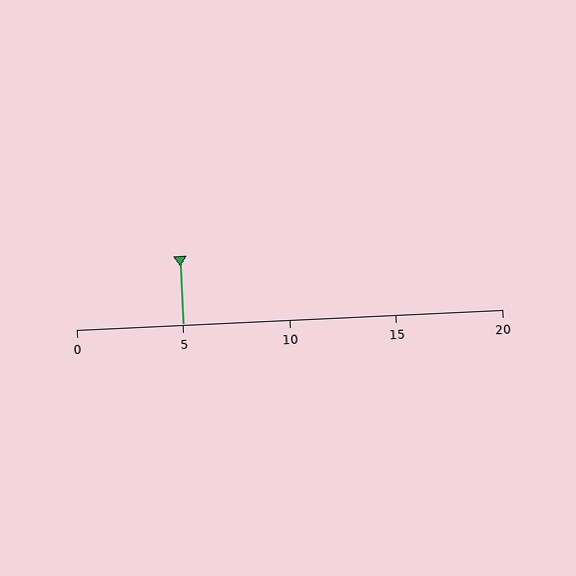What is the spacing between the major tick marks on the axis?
The major ticks are spaced 5 apart.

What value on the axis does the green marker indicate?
The marker indicates approximately 5.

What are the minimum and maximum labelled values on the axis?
The axis runs from 0 to 20.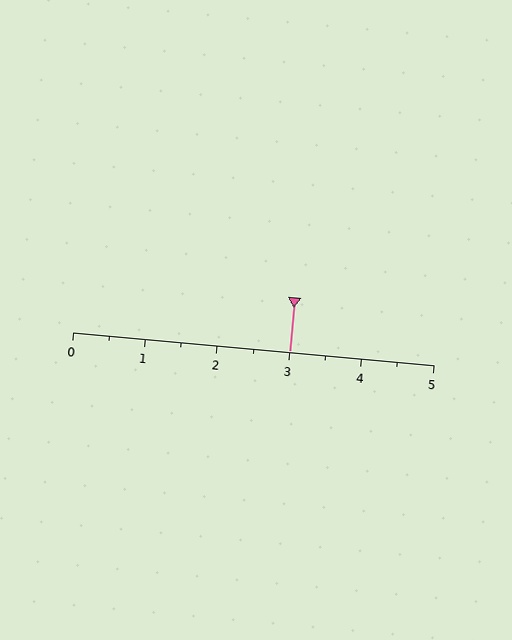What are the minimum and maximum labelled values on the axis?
The axis runs from 0 to 5.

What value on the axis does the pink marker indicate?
The marker indicates approximately 3.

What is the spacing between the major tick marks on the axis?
The major ticks are spaced 1 apart.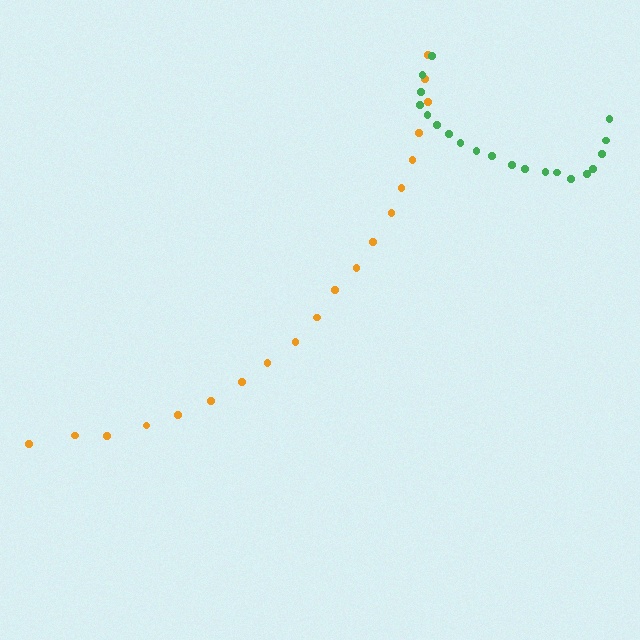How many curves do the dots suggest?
There are 2 distinct paths.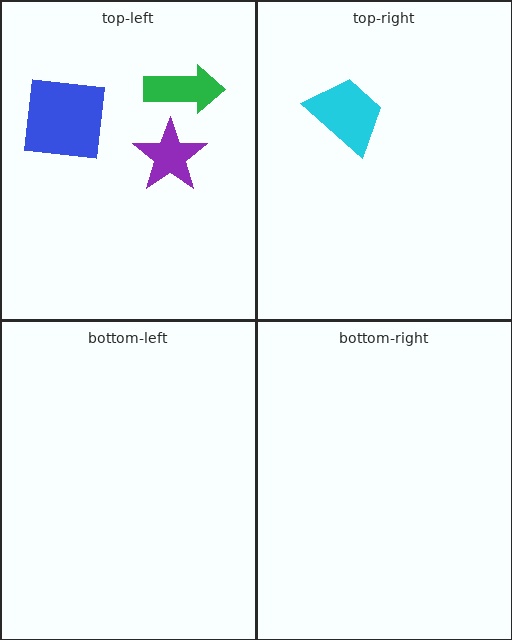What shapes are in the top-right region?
The cyan trapezoid.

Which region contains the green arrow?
The top-left region.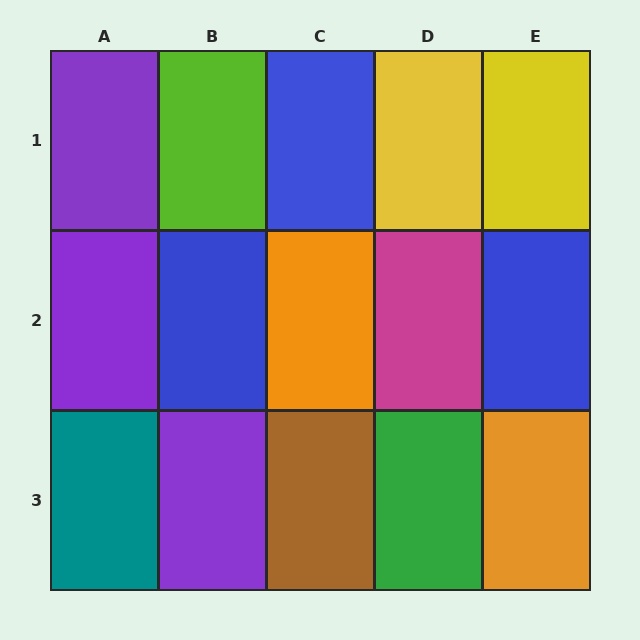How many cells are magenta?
1 cell is magenta.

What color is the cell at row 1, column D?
Yellow.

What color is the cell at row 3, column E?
Orange.